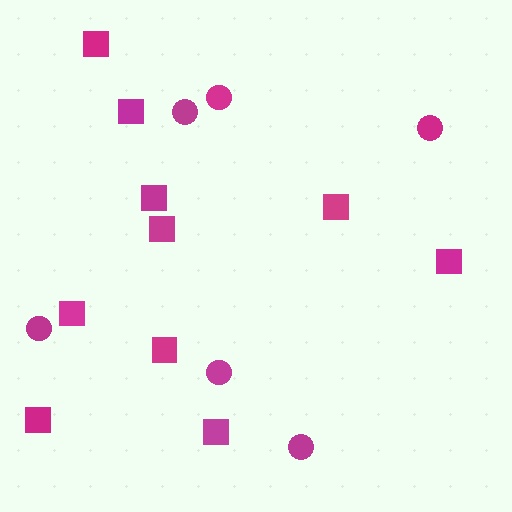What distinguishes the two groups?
There are 2 groups: one group of circles (6) and one group of squares (10).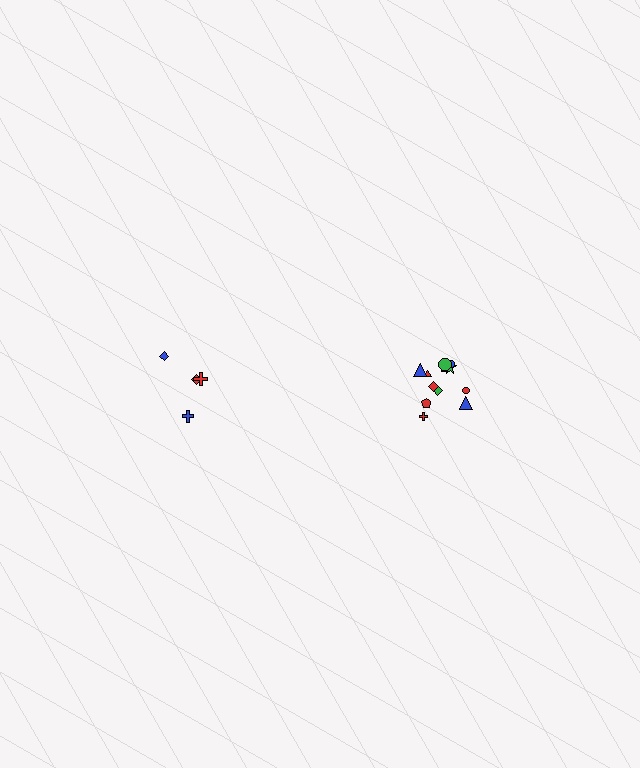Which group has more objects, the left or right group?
The right group.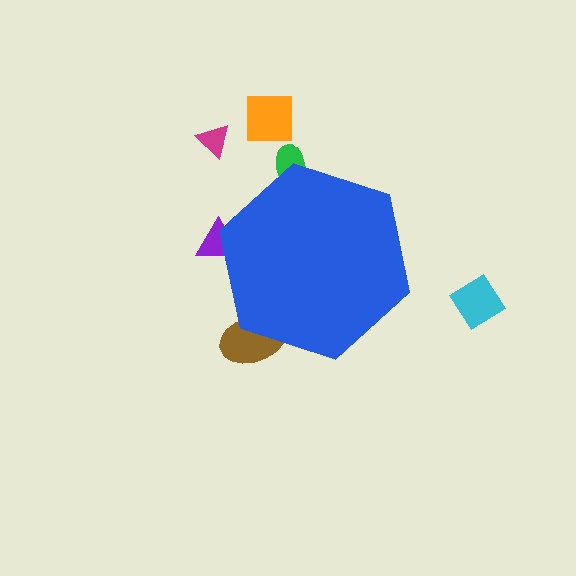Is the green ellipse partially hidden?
Yes, the green ellipse is partially hidden behind the blue hexagon.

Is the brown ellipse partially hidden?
Yes, the brown ellipse is partially hidden behind the blue hexagon.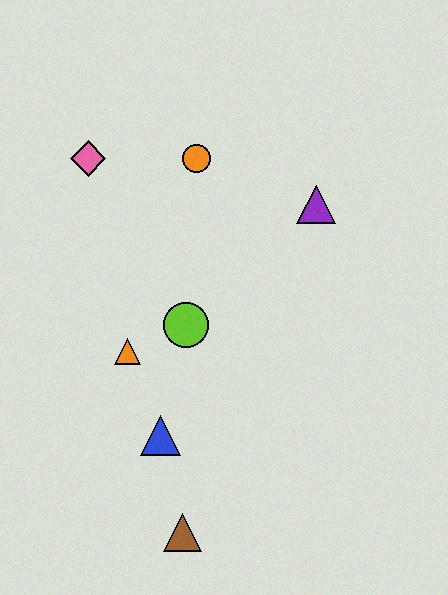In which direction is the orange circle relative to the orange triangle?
The orange circle is above the orange triangle.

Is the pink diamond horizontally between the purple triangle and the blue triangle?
No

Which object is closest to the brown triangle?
The blue triangle is closest to the brown triangle.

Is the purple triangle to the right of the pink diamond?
Yes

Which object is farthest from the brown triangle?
The pink diamond is farthest from the brown triangle.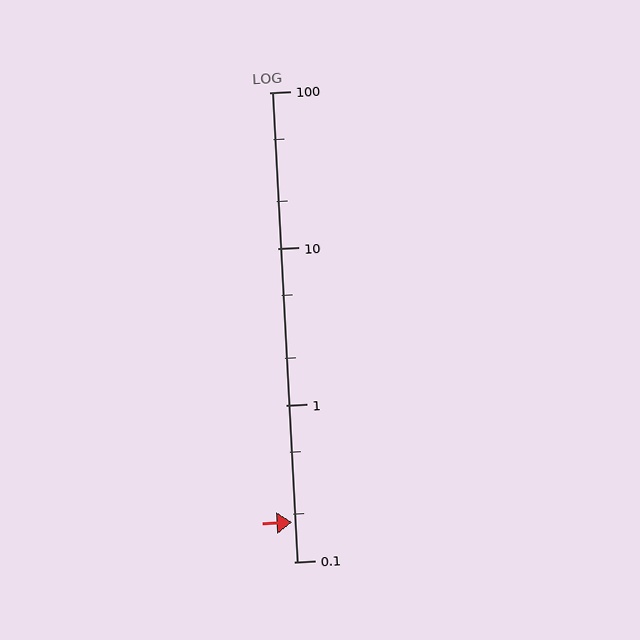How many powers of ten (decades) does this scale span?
The scale spans 3 decades, from 0.1 to 100.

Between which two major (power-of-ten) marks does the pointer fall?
The pointer is between 0.1 and 1.